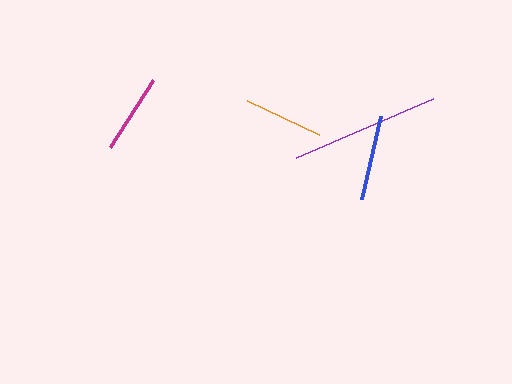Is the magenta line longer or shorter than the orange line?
The orange line is longer than the magenta line.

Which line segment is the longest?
The purple line is the longest at approximately 150 pixels.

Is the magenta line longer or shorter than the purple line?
The purple line is longer than the magenta line.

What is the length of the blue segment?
The blue segment is approximately 86 pixels long.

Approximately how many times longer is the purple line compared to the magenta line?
The purple line is approximately 1.9 times the length of the magenta line.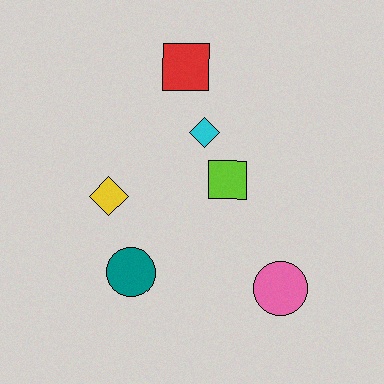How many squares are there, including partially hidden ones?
There are 2 squares.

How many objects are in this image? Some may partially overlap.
There are 6 objects.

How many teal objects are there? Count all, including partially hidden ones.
There is 1 teal object.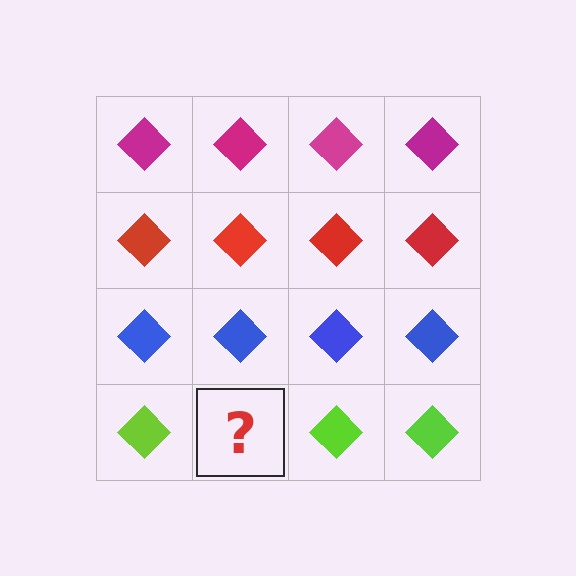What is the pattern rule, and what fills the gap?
The rule is that each row has a consistent color. The gap should be filled with a lime diamond.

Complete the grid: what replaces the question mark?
The question mark should be replaced with a lime diamond.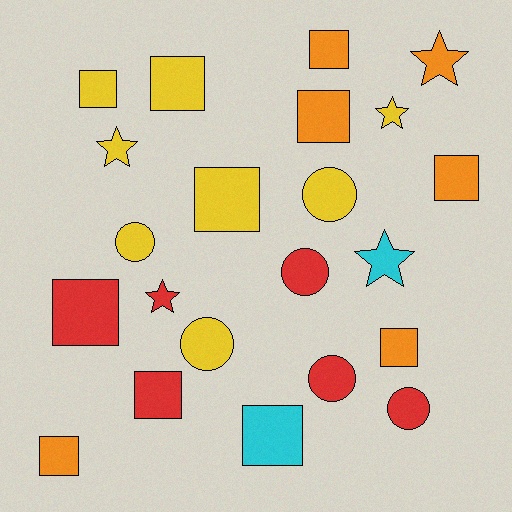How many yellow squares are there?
There are 3 yellow squares.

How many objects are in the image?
There are 22 objects.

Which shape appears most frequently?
Square, with 11 objects.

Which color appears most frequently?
Yellow, with 8 objects.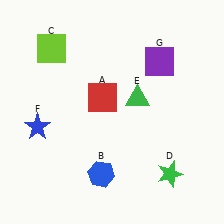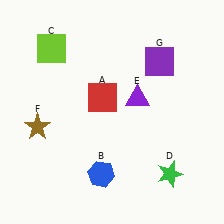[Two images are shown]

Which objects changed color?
E changed from green to purple. F changed from blue to brown.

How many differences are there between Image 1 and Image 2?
There are 2 differences between the two images.